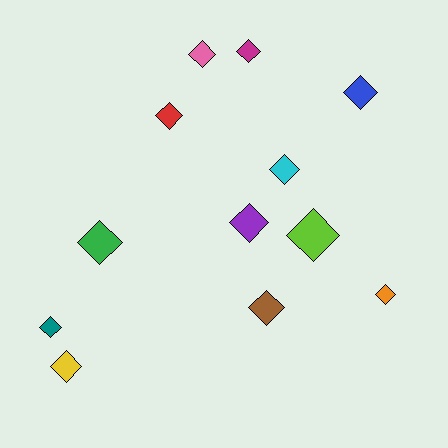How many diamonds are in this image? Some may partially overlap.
There are 12 diamonds.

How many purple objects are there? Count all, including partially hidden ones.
There is 1 purple object.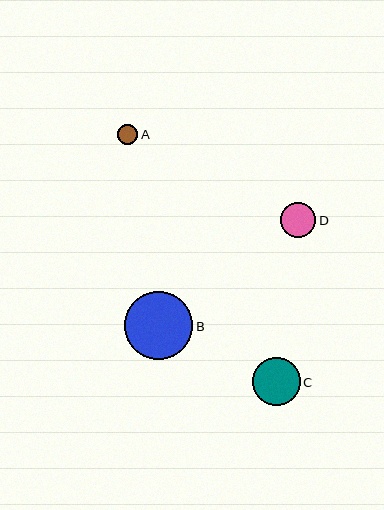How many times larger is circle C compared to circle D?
Circle C is approximately 1.4 times the size of circle D.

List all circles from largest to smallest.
From largest to smallest: B, C, D, A.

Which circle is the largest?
Circle B is the largest with a size of approximately 68 pixels.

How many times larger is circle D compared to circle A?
Circle D is approximately 1.7 times the size of circle A.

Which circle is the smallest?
Circle A is the smallest with a size of approximately 20 pixels.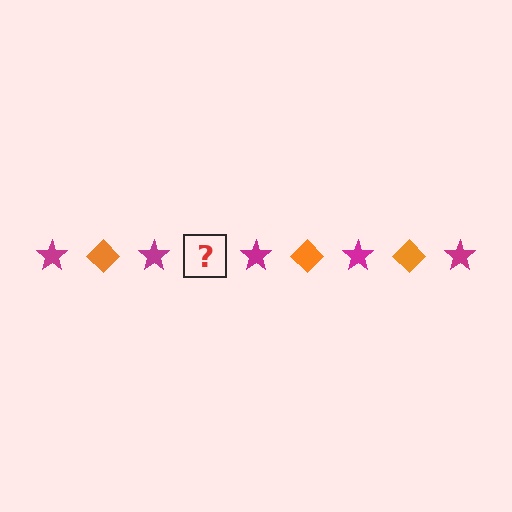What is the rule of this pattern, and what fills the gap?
The rule is that the pattern alternates between magenta star and orange diamond. The gap should be filled with an orange diamond.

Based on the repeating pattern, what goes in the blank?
The blank should be an orange diamond.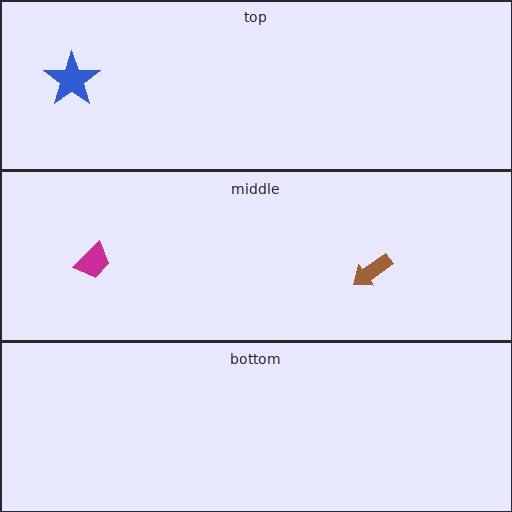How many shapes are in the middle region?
2.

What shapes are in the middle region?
The brown arrow, the magenta trapezoid.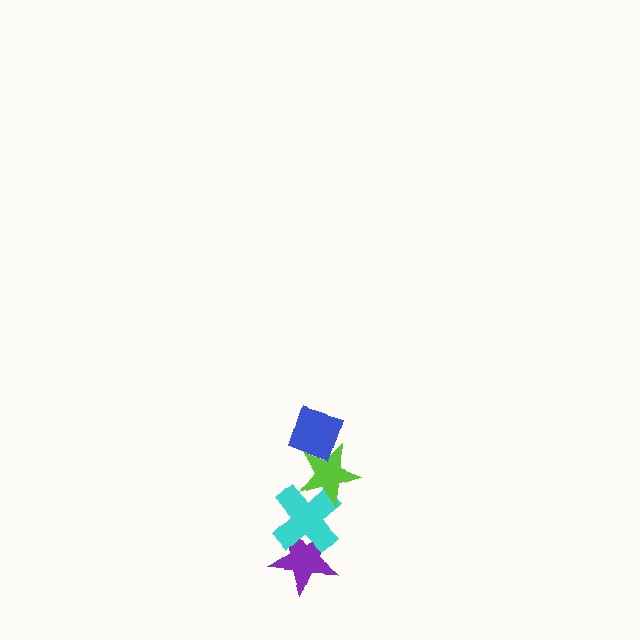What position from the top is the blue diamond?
The blue diamond is 1st from the top.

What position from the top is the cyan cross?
The cyan cross is 3rd from the top.